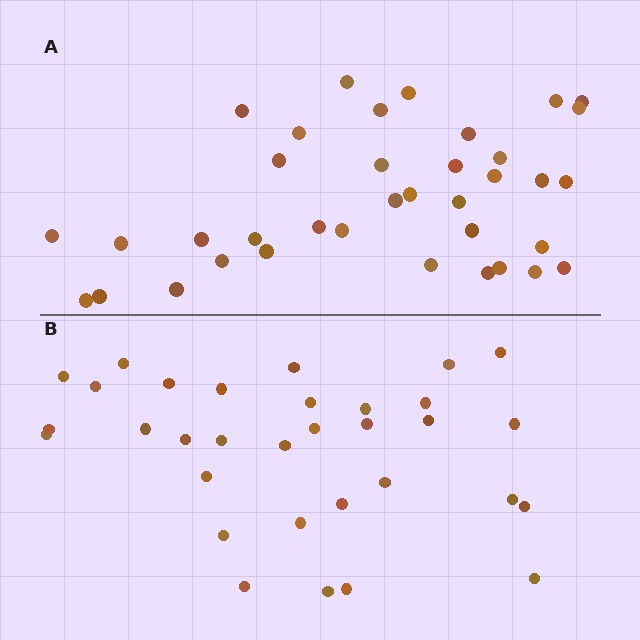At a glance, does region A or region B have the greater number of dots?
Region A (the top region) has more dots.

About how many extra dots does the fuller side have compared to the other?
Region A has about 5 more dots than region B.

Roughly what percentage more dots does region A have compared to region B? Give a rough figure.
About 15% more.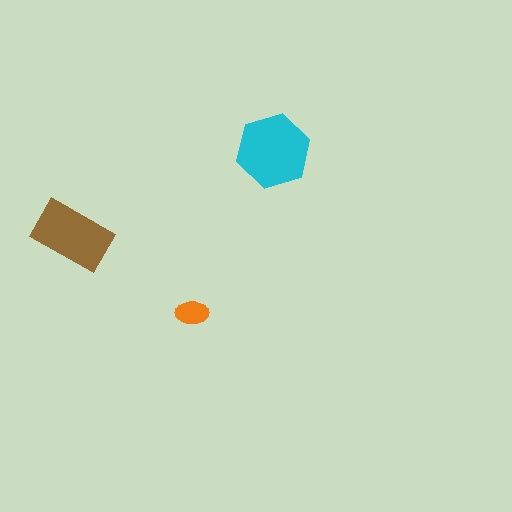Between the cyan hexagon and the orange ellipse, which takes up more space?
The cyan hexagon.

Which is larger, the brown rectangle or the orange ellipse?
The brown rectangle.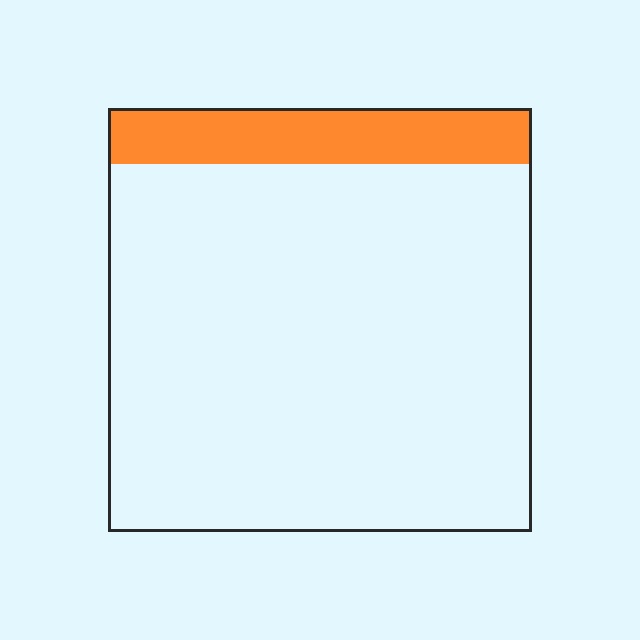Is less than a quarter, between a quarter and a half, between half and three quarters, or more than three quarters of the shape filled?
Less than a quarter.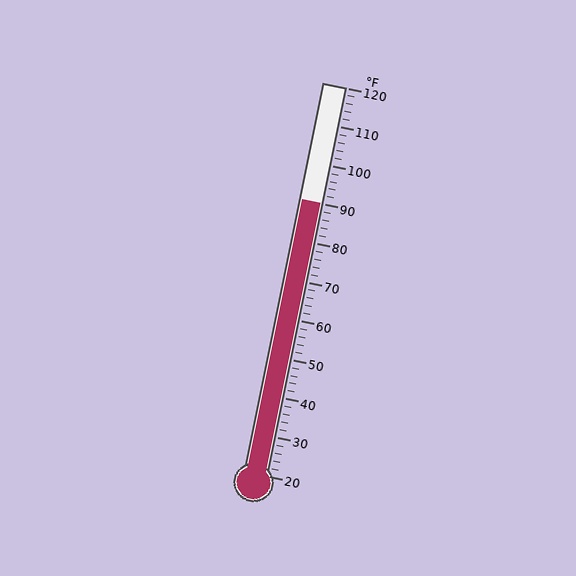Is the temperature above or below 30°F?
The temperature is above 30°F.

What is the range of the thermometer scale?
The thermometer scale ranges from 20°F to 120°F.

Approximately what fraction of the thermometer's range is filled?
The thermometer is filled to approximately 70% of its range.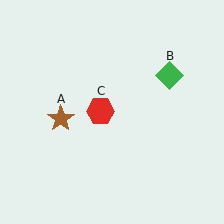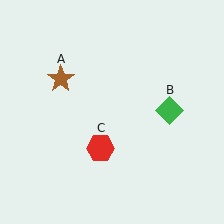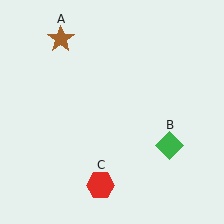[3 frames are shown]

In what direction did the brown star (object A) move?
The brown star (object A) moved up.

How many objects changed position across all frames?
3 objects changed position: brown star (object A), green diamond (object B), red hexagon (object C).